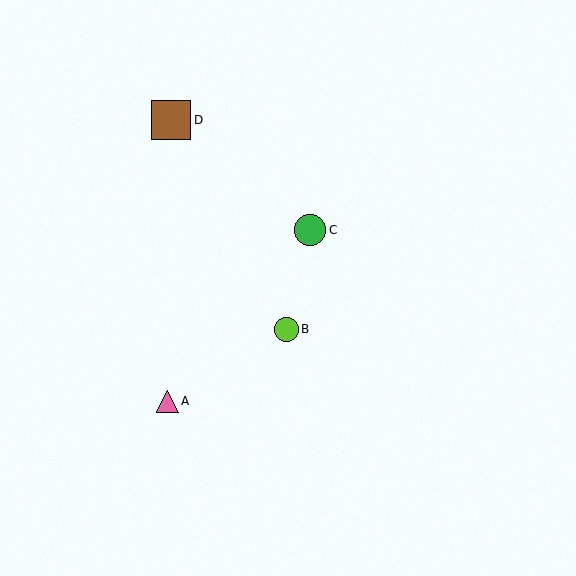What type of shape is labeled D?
Shape D is a brown square.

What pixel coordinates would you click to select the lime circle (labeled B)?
Click at (286, 329) to select the lime circle B.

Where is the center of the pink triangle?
The center of the pink triangle is at (167, 401).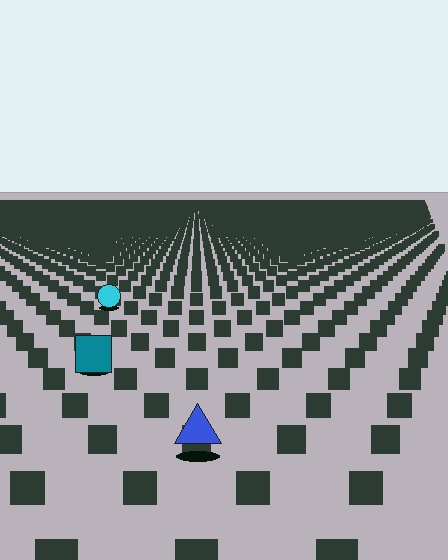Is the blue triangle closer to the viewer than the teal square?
Yes. The blue triangle is closer — you can tell from the texture gradient: the ground texture is coarser near it.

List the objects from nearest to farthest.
From nearest to farthest: the blue triangle, the teal square, the cyan circle.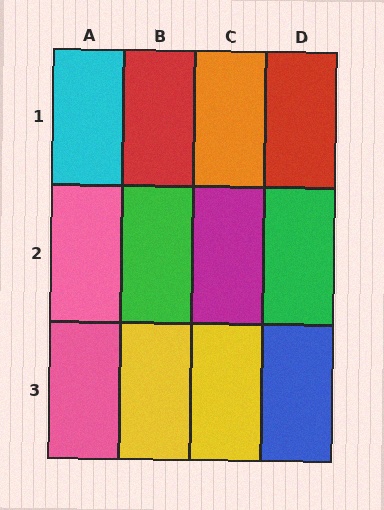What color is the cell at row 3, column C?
Yellow.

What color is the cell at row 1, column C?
Orange.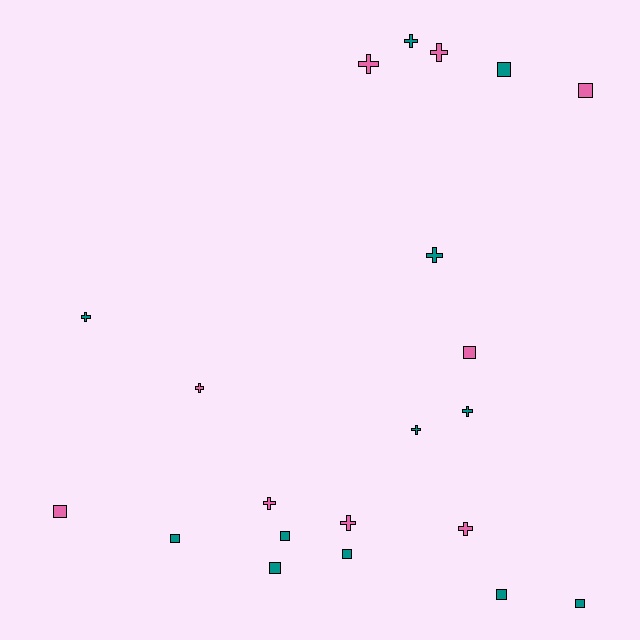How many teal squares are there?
There are 7 teal squares.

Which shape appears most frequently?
Cross, with 11 objects.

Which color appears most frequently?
Teal, with 12 objects.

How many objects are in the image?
There are 21 objects.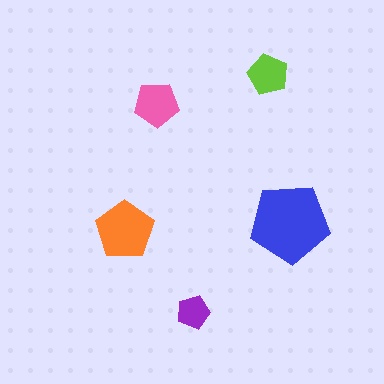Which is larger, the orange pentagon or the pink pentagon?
The orange one.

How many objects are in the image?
There are 5 objects in the image.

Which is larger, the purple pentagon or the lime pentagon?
The lime one.